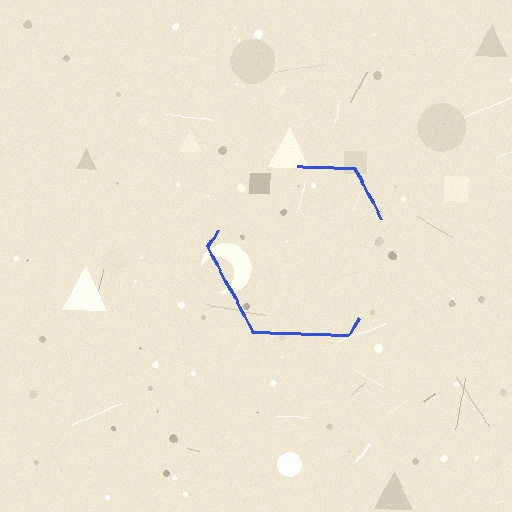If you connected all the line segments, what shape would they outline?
They would outline a hexagon.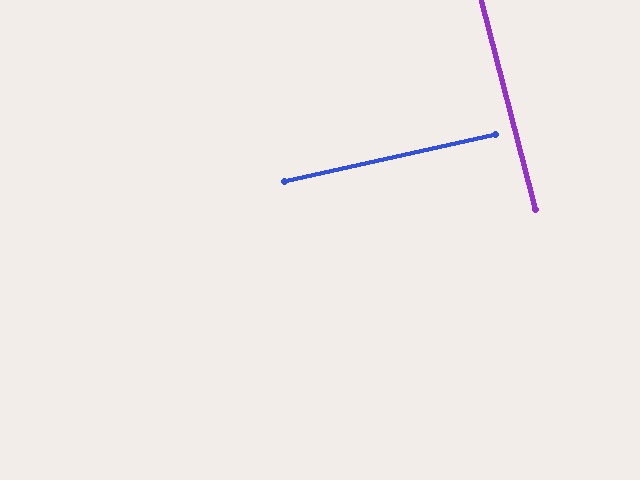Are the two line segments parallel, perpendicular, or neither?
Perpendicular — they meet at approximately 88°.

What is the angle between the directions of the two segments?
Approximately 88 degrees.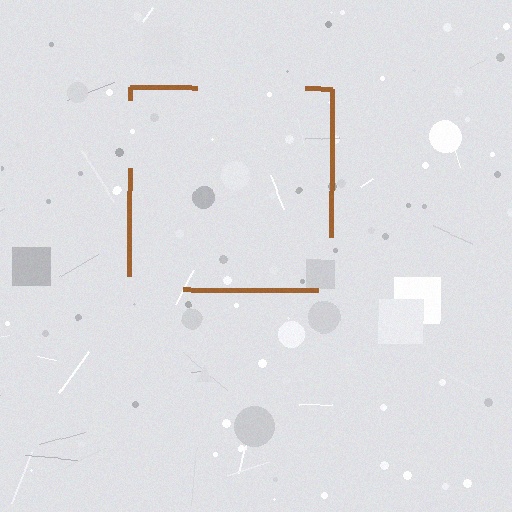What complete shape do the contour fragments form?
The contour fragments form a square.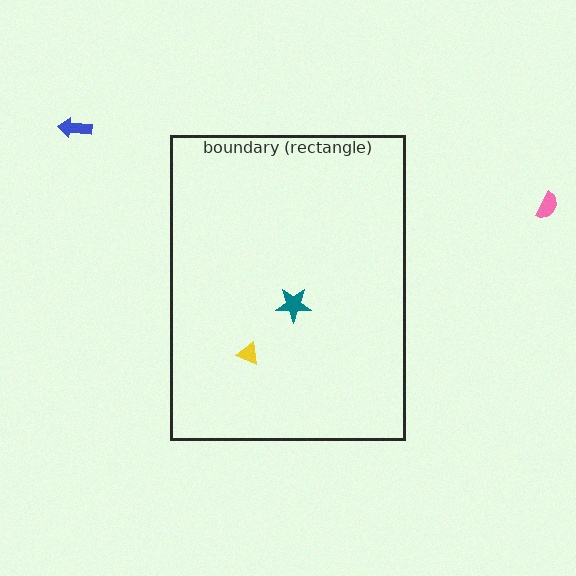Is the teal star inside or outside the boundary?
Inside.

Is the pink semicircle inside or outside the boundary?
Outside.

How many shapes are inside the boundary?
2 inside, 2 outside.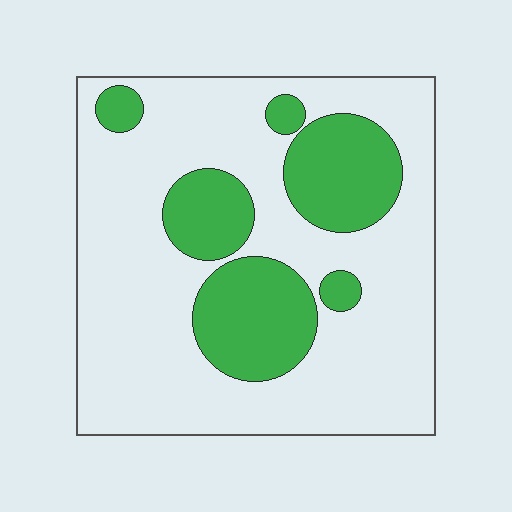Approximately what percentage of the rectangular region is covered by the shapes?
Approximately 25%.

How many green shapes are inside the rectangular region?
6.